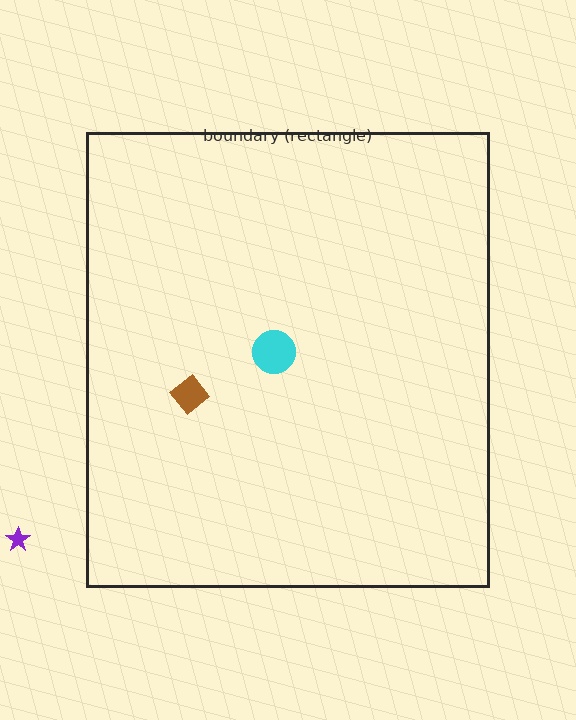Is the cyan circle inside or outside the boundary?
Inside.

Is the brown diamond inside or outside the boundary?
Inside.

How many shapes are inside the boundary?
2 inside, 1 outside.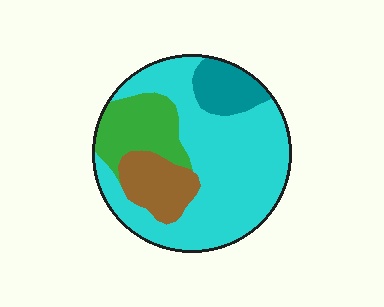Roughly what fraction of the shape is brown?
Brown covers roughly 15% of the shape.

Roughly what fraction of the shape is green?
Green takes up about one sixth (1/6) of the shape.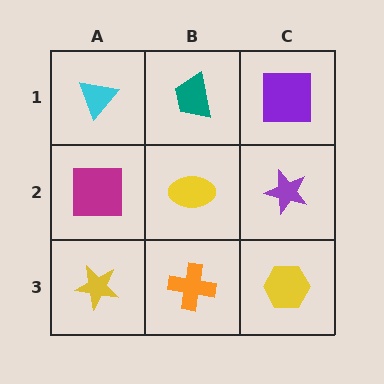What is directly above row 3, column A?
A magenta square.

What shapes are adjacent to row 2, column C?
A purple square (row 1, column C), a yellow hexagon (row 3, column C), a yellow ellipse (row 2, column B).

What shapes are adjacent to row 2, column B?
A teal trapezoid (row 1, column B), an orange cross (row 3, column B), a magenta square (row 2, column A), a purple star (row 2, column C).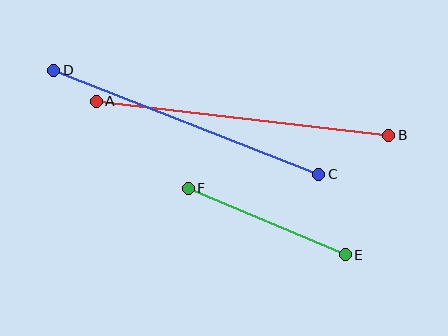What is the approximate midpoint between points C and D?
The midpoint is at approximately (186, 122) pixels.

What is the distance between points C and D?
The distance is approximately 285 pixels.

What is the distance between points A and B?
The distance is approximately 295 pixels.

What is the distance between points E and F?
The distance is approximately 170 pixels.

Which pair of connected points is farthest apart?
Points A and B are farthest apart.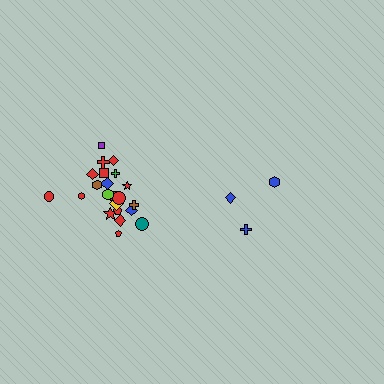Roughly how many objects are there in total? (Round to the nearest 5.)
Roughly 25 objects in total.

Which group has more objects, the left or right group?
The left group.